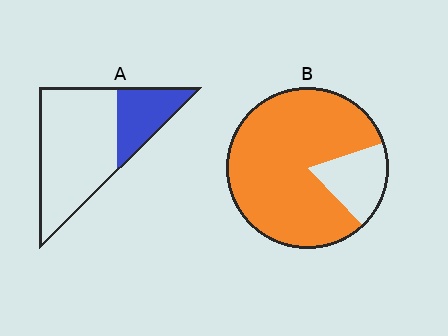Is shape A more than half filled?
No.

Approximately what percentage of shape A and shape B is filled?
A is approximately 25% and B is approximately 80%.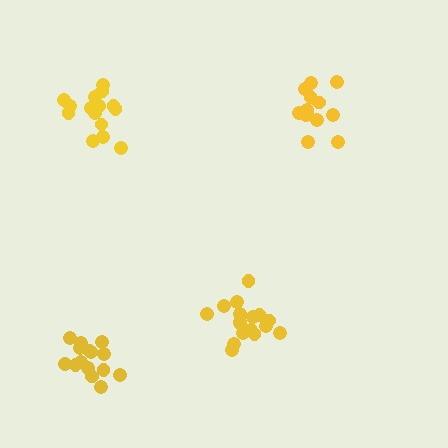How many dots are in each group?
Group 1: 13 dots, Group 2: 15 dots, Group 3: 17 dots, Group 4: 16 dots (61 total).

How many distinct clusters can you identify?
There are 4 distinct clusters.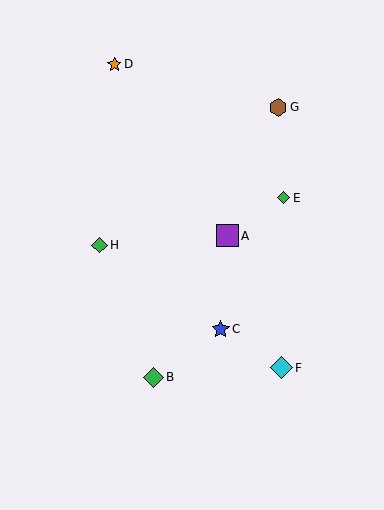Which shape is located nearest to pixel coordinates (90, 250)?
The green diamond (labeled H) at (100, 245) is nearest to that location.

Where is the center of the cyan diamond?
The center of the cyan diamond is at (281, 368).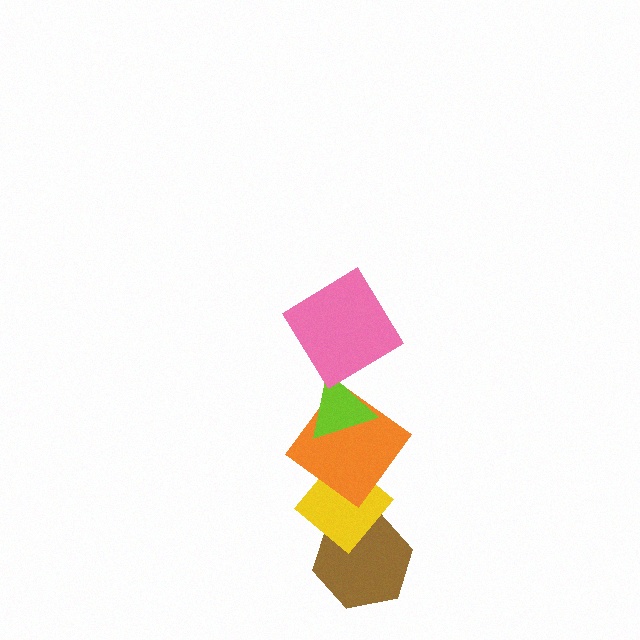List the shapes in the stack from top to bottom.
From top to bottom: the pink diamond, the lime triangle, the orange diamond, the yellow diamond, the brown hexagon.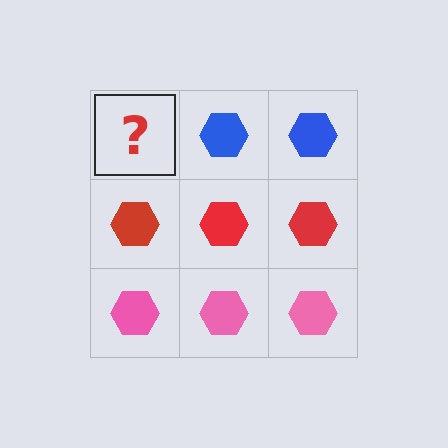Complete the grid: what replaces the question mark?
The question mark should be replaced with a blue hexagon.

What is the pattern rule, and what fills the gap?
The rule is that each row has a consistent color. The gap should be filled with a blue hexagon.